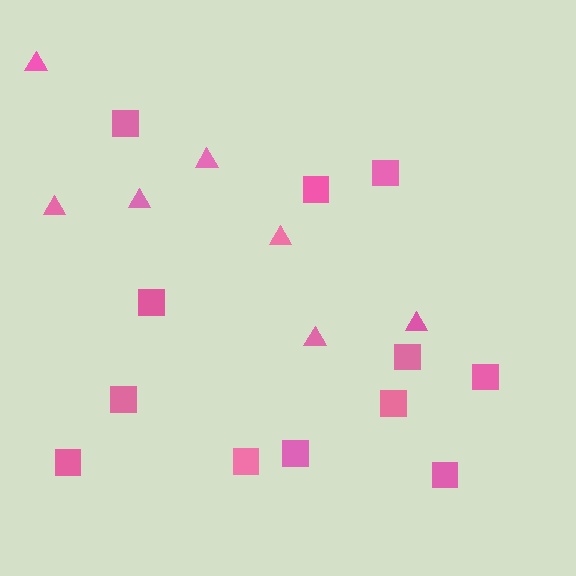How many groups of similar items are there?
There are 2 groups: one group of squares (12) and one group of triangles (7).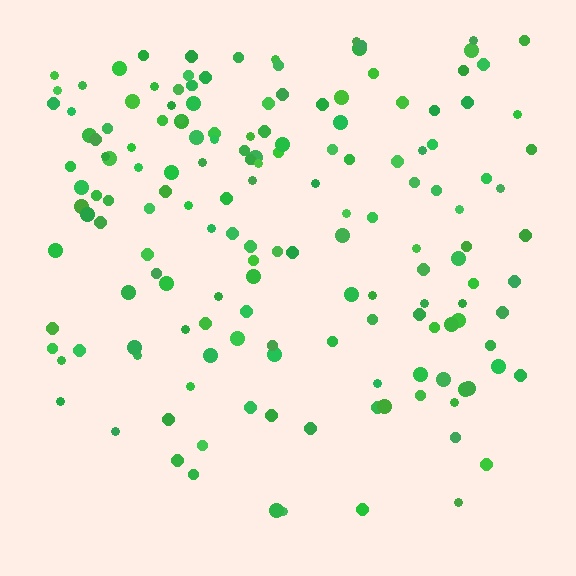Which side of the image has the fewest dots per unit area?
The bottom.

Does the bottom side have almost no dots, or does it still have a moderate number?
Still a moderate number, just noticeably fewer than the top.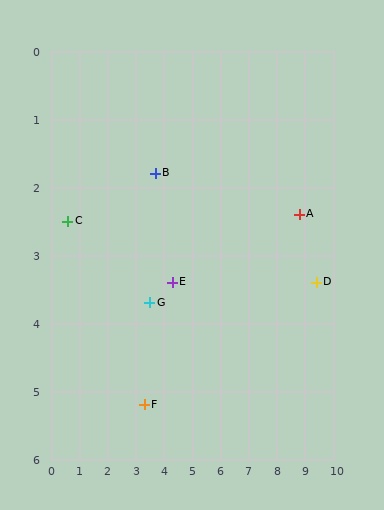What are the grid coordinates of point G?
Point G is at approximately (3.5, 3.7).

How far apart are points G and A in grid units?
Points G and A are about 5.5 grid units apart.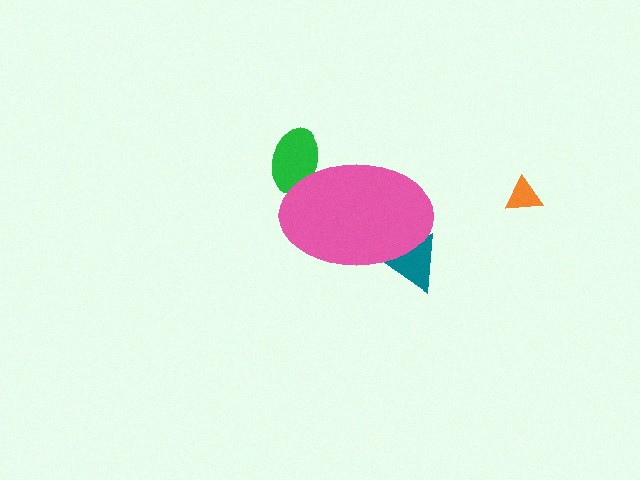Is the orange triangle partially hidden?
No, the orange triangle is fully visible.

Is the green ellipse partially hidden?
Yes, the green ellipse is partially hidden behind the pink ellipse.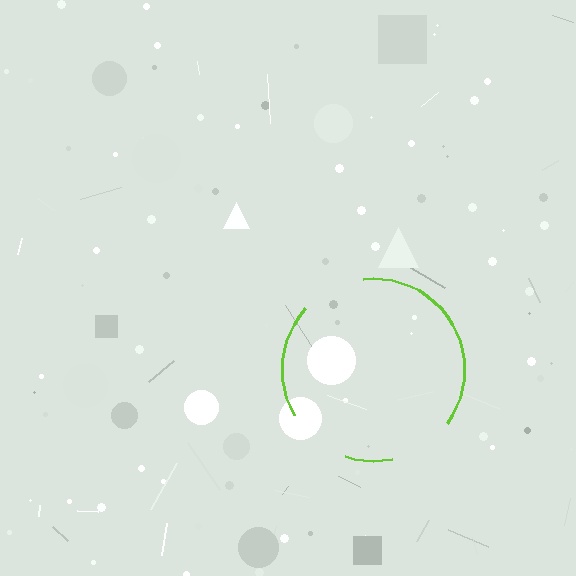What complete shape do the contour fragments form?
The contour fragments form a circle.